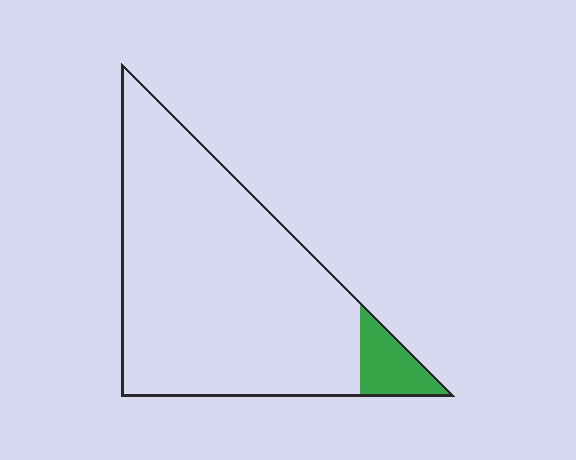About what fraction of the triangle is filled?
About one tenth (1/10).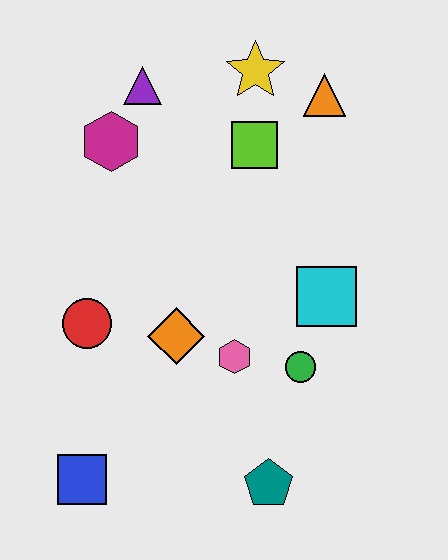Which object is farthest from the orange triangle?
The blue square is farthest from the orange triangle.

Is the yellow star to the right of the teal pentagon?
No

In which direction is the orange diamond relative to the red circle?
The orange diamond is to the right of the red circle.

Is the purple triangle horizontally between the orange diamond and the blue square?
Yes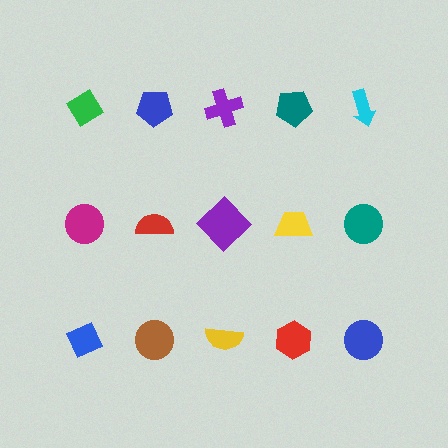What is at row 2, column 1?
A magenta circle.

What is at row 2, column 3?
A purple diamond.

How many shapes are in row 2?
5 shapes.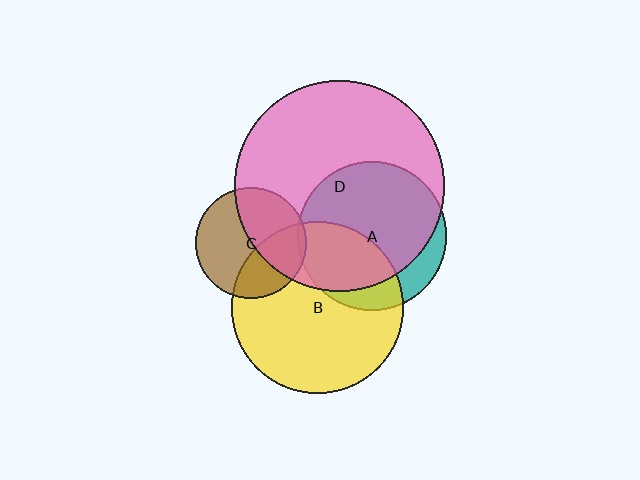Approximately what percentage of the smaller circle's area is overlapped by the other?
Approximately 5%.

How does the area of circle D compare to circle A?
Approximately 2.0 times.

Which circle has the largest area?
Circle D (pink).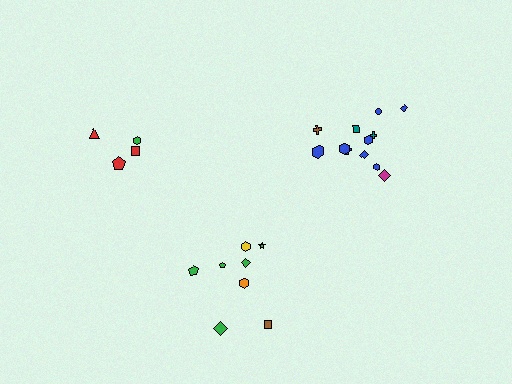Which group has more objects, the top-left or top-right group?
The top-right group.